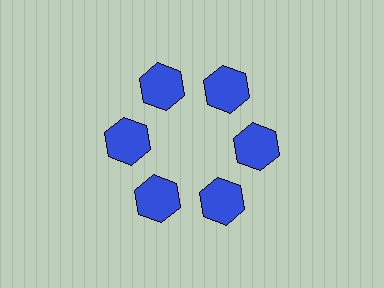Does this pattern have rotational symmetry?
Yes, this pattern has 6-fold rotational symmetry. It looks the same after rotating 60 degrees around the center.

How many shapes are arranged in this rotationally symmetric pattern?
There are 6 shapes, arranged in 6 groups of 1.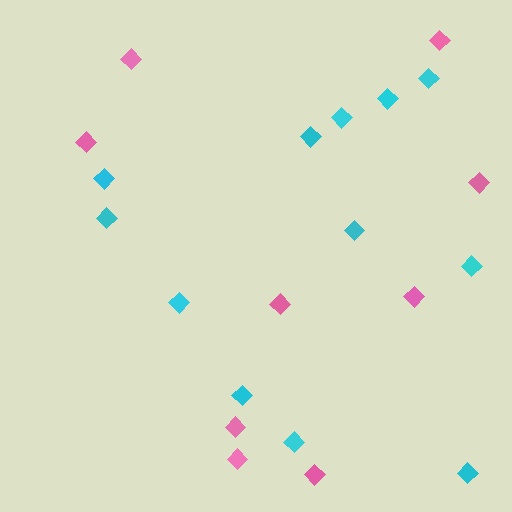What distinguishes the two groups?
There are 2 groups: one group of pink diamonds (9) and one group of cyan diamonds (12).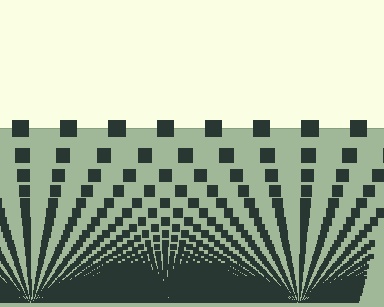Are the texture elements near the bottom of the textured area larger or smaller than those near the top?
Smaller. The gradient is inverted — elements near the bottom are smaller and denser.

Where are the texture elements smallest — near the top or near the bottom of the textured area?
Near the bottom.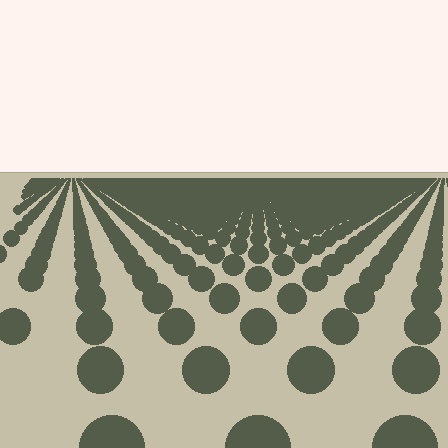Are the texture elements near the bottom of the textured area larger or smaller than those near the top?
Larger. Near the bottom, elements are closer to the viewer and appear at a bigger on-screen size.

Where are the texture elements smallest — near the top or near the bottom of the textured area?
Near the top.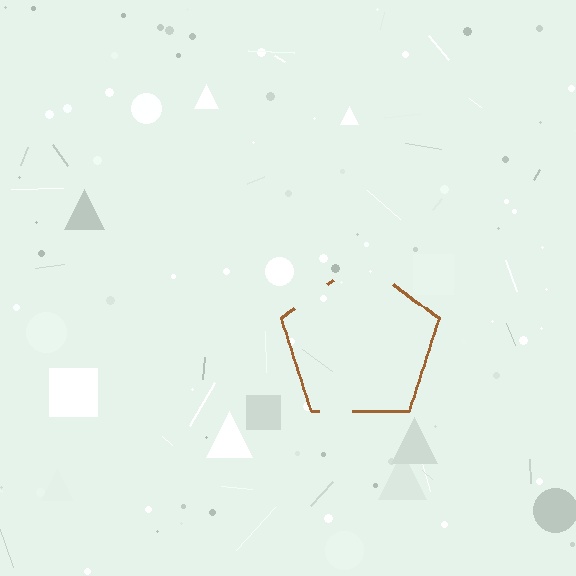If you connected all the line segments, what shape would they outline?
They would outline a pentagon.